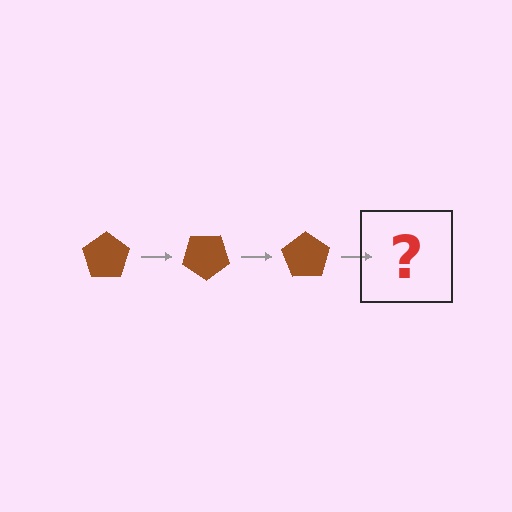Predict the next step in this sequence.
The next step is a brown pentagon rotated 105 degrees.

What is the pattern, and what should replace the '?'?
The pattern is that the pentagon rotates 35 degrees each step. The '?' should be a brown pentagon rotated 105 degrees.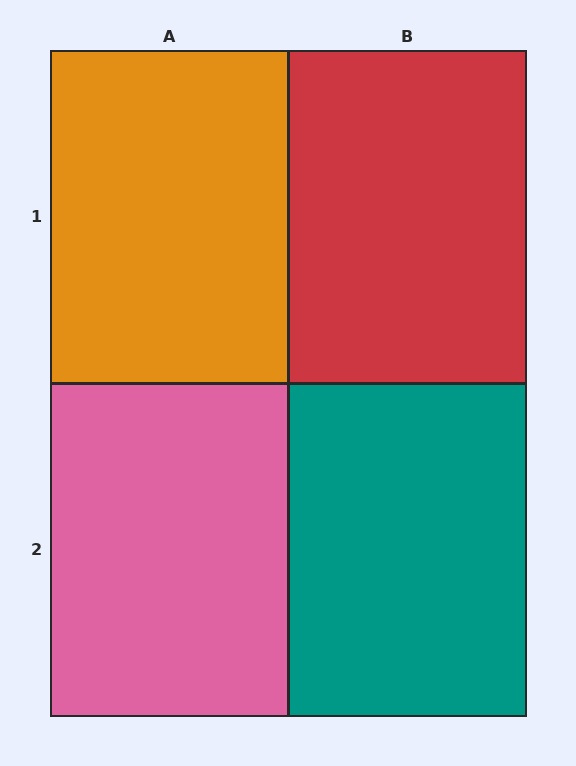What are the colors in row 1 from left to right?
Orange, red.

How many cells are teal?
1 cell is teal.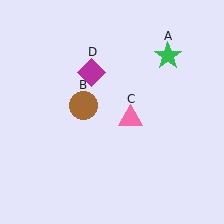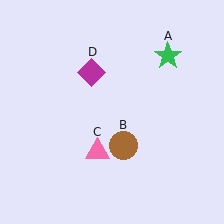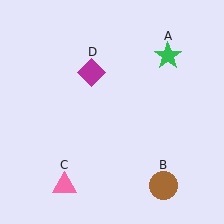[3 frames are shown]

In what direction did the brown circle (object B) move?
The brown circle (object B) moved down and to the right.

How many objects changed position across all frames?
2 objects changed position: brown circle (object B), pink triangle (object C).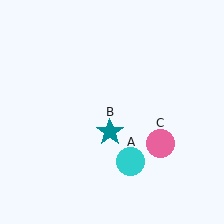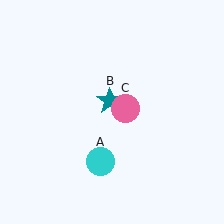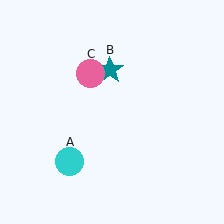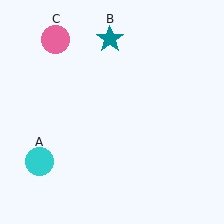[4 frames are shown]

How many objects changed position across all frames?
3 objects changed position: cyan circle (object A), teal star (object B), pink circle (object C).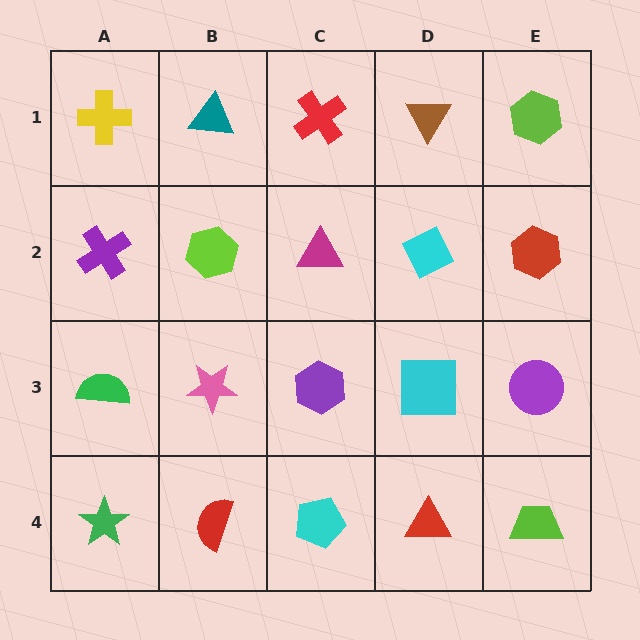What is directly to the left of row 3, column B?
A green semicircle.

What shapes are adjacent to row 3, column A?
A purple cross (row 2, column A), a green star (row 4, column A), a pink star (row 3, column B).